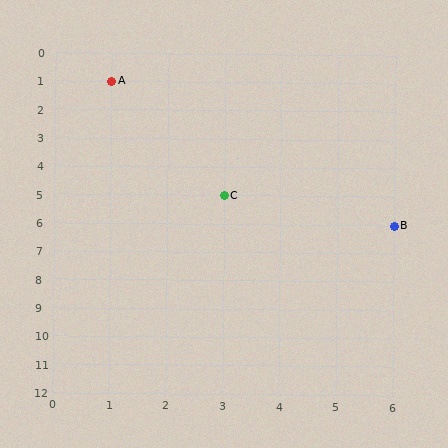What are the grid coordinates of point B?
Point B is at grid coordinates (6, 6).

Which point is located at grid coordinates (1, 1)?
Point A is at (1, 1).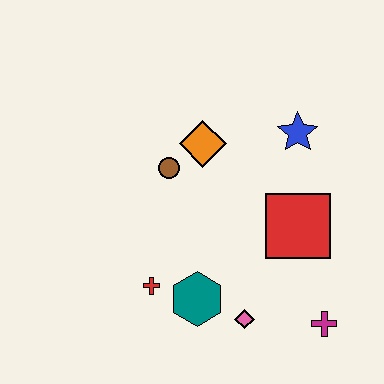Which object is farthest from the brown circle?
The magenta cross is farthest from the brown circle.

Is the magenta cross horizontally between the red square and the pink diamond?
No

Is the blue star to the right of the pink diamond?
Yes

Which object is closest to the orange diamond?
The brown circle is closest to the orange diamond.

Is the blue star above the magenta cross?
Yes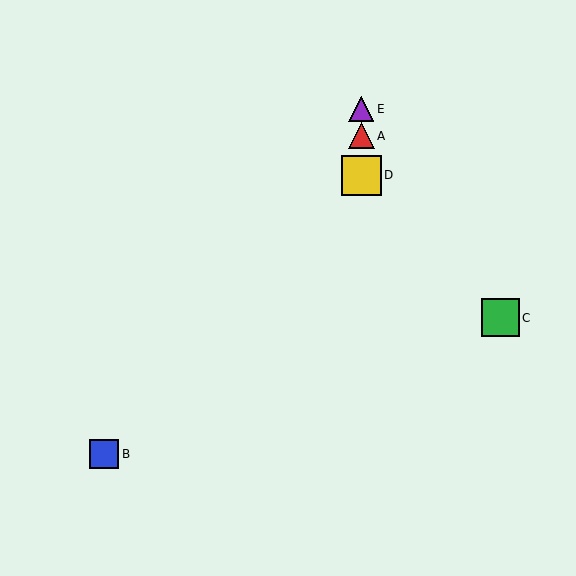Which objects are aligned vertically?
Objects A, D, E are aligned vertically.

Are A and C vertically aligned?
No, A is at x≈361 and C is at x≈500.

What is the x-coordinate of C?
Object C is at x≈500.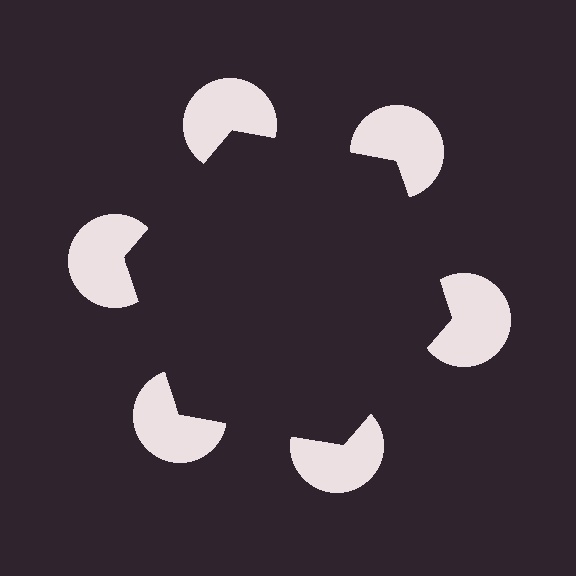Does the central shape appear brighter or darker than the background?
It typically appears slightly darker than the background, even though no actual brightness change is drawn.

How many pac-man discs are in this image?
There are 6 — one at each vertex of the illusory hexagon.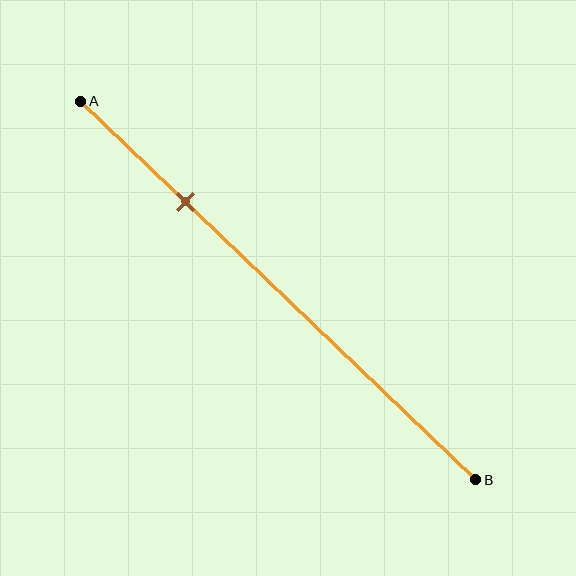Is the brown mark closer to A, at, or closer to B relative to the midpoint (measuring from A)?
The brown mark is closer to point A than the midpoint of segment AB.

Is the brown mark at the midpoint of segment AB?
No, the mark is at about 25% from A, not at the 50% midpoint.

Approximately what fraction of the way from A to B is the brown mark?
The brown mark is approximately 25% of the way from A to B.